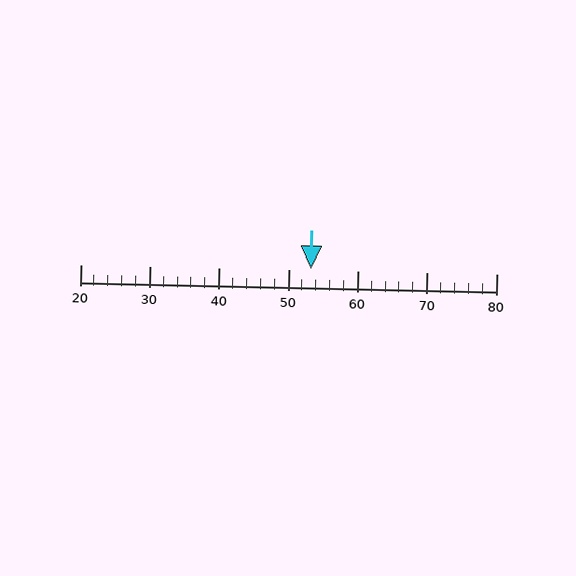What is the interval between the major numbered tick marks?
The major tick marks are spaced 10 units apart.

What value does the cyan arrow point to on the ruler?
The cyan arrow points to approximately 53.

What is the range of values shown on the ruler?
The ruler shows values from 20 to 80.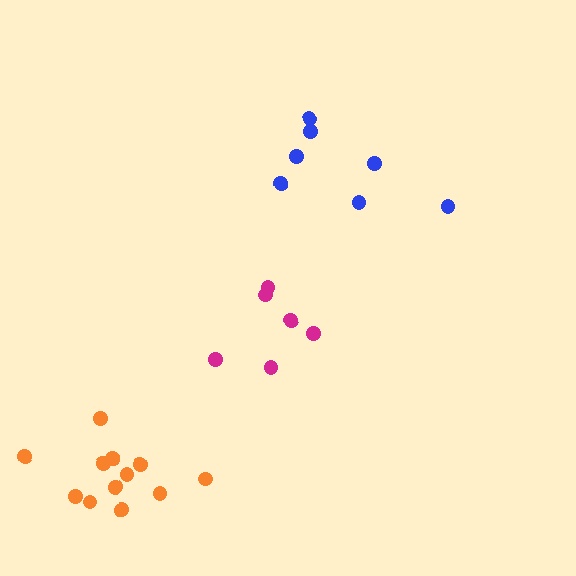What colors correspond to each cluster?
The clusters are colored: blue, magenta, orange.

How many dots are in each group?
Group 1: 7 dots, Group 2: 6 dots, Group 3: 12 dots (25 total).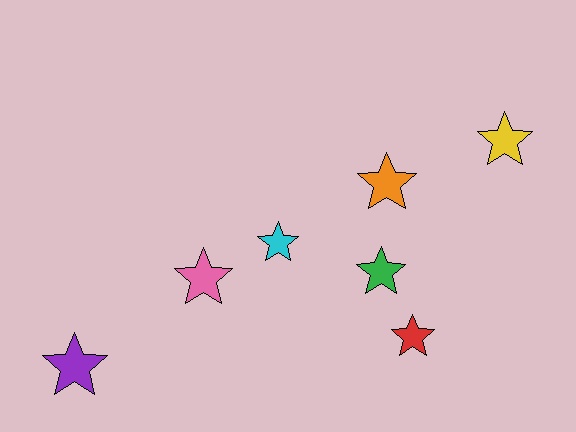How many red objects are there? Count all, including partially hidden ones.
There is 1 red object.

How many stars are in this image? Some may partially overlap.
There are 7 stars.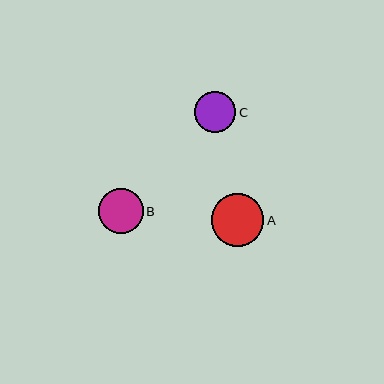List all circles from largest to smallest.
From largest to smallest: A, B, C.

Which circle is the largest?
Circle A is the largest with a size of approximately 52 pixels.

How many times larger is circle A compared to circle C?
Circle A is approximately 1.3 times the size of circle C.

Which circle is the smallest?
Circle C is the smallest with a size of approximately 41 pixels.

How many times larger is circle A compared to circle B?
Circle A is approximately 1.2 times the size of circle B.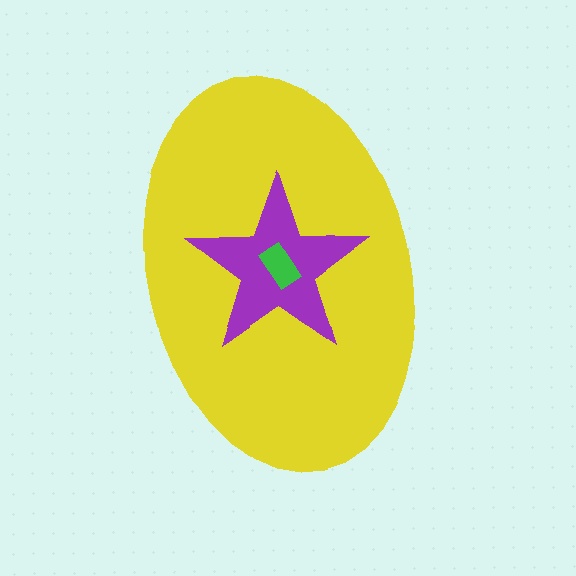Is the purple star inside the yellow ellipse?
Yes.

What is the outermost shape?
The yellow ellipse.